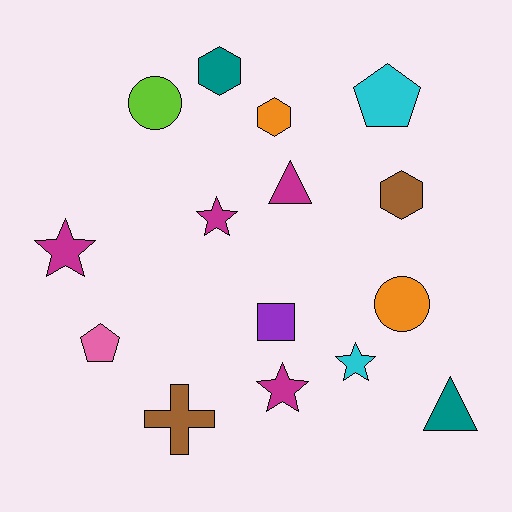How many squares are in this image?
There is 1 square.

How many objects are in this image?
There are 15 objects.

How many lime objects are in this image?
There is 1 lime object.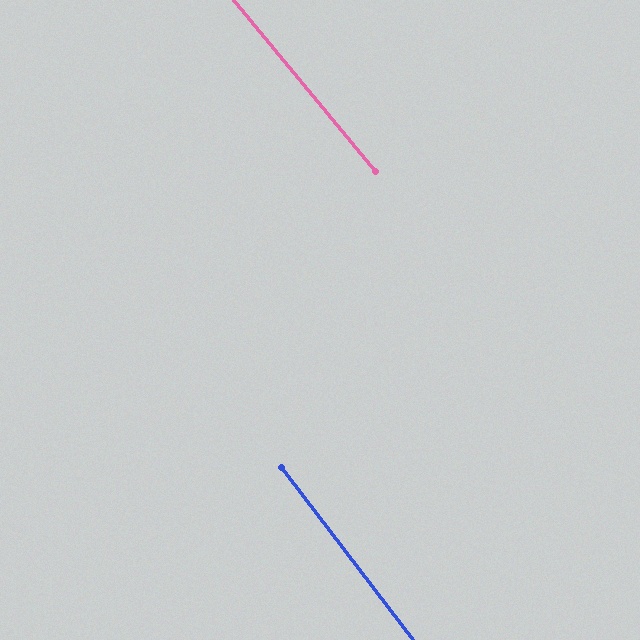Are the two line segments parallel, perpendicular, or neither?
Parallel — their directions differ by only 2.0°.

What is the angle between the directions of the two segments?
Approximately 2 degrees.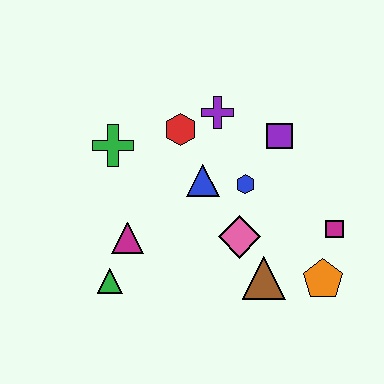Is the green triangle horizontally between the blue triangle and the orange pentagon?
No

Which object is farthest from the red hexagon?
The orange pentagon is farthest from the red hexagon.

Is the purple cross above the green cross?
Yes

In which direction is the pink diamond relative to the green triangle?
The pink diamond is to the right of the green triangle.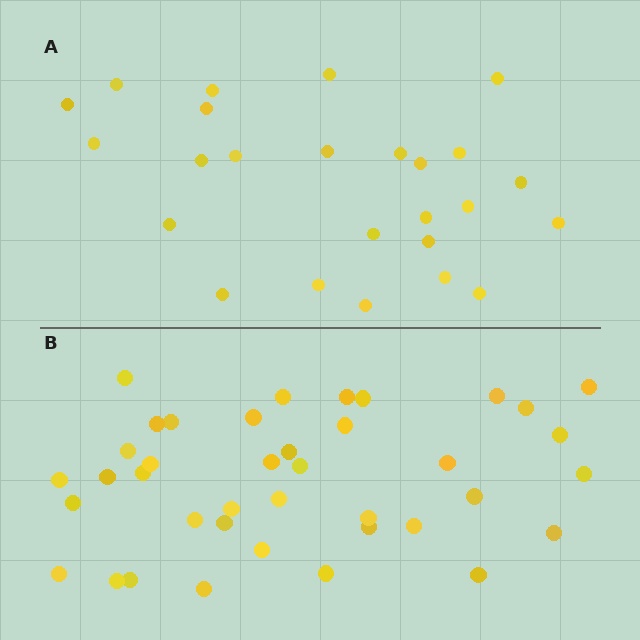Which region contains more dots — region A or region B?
Region B (the bottom region) has more dots.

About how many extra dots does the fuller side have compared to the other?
Region B has approximately 15 more dots than region A.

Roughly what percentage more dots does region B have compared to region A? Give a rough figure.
About 55% more.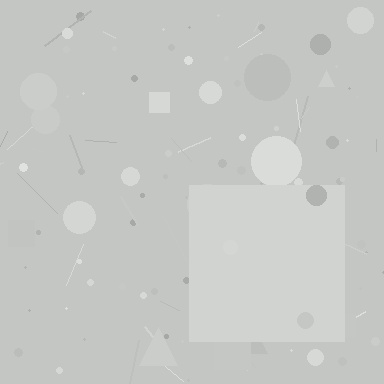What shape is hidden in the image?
A square is hidden in the image.